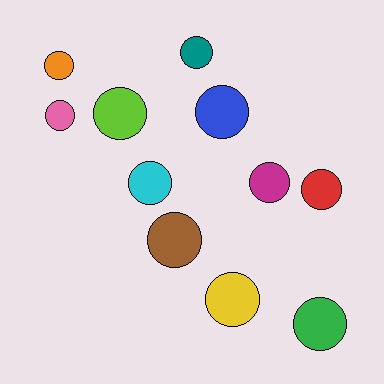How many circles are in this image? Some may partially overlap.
There are 11 circles.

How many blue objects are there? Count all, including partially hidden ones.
There is 1 blue object.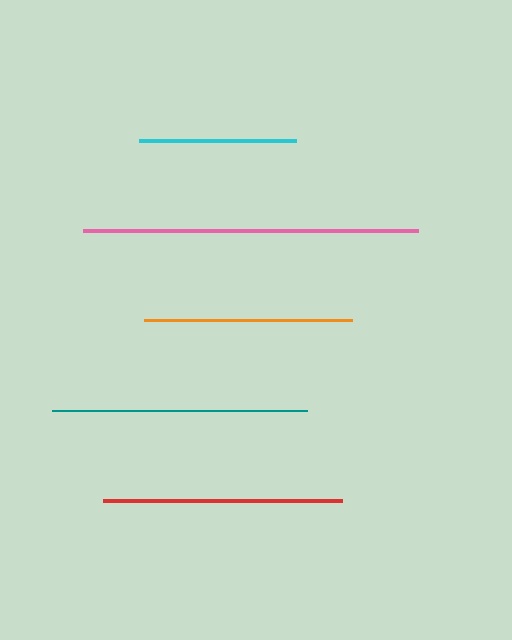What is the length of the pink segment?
The pink segment is approximately 335 pixels long.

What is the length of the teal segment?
The teal segment is approximately 255 pixels long.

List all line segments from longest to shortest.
From longest to shortest: pink, teal, red, orange, cyan.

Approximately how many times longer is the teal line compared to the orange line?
The teal line is approximately 1.2 times the length of the orange line.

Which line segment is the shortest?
The cyan line is the shortest at approximately 157 pixels.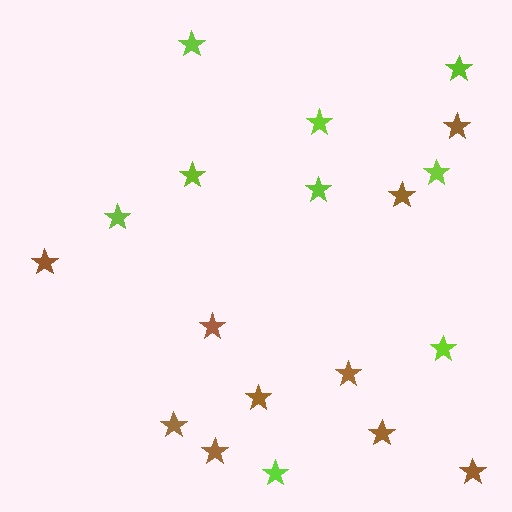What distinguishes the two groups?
There are 2 groups: one group of lime stars (9) and one group of brown stars (10).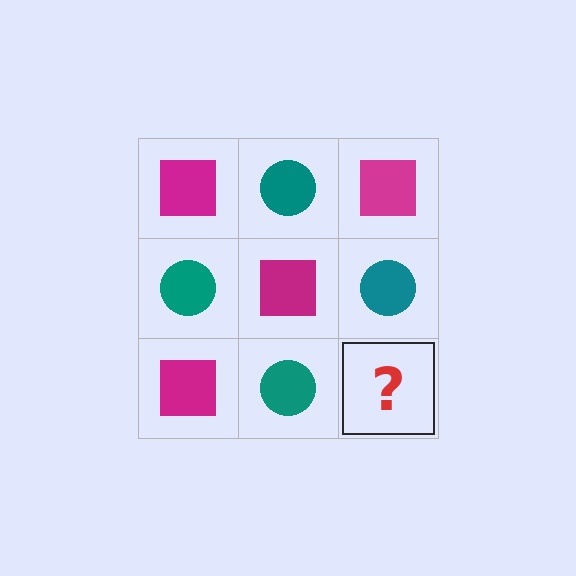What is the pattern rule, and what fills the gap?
The rule is that it alternates magenta square and teal circle in a checkerboard pattern. The gap should be filled with a magenta square.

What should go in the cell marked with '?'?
The missing cell should contain a magenta square.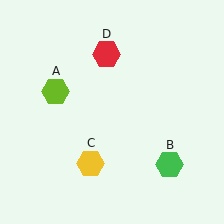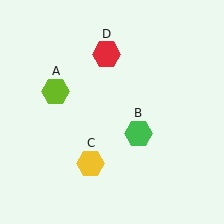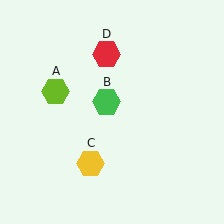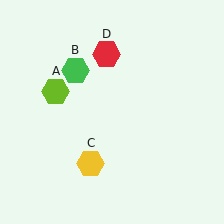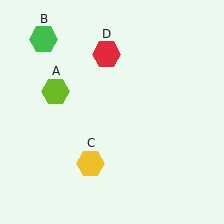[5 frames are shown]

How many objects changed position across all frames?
1 object changed position: green hexagon (object B).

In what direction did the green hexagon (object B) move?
The green hexagon (object B) moved up and to the left.